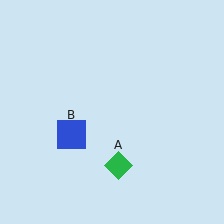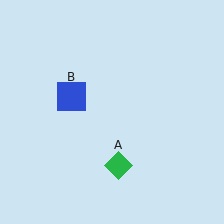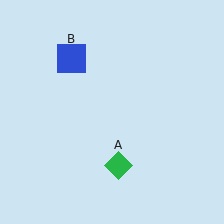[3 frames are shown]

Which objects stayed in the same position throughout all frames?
Green diamond (object A) remained stationary.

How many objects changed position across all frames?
1 object changed position: blue square (object B).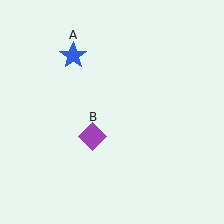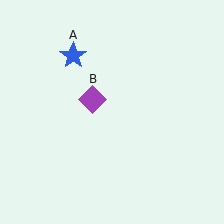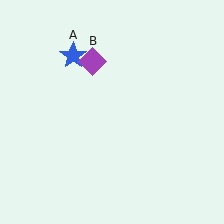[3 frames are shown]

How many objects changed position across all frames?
1 object changed position: purple diamond (object B).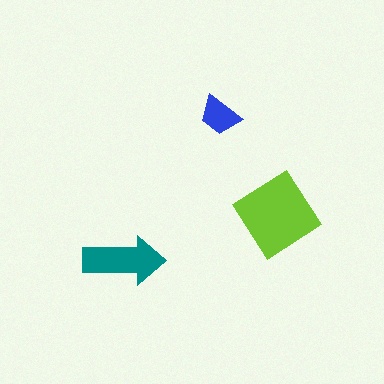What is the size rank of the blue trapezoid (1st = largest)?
3rd.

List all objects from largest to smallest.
The lime diamond, the teal arrow, the blue trapezoid.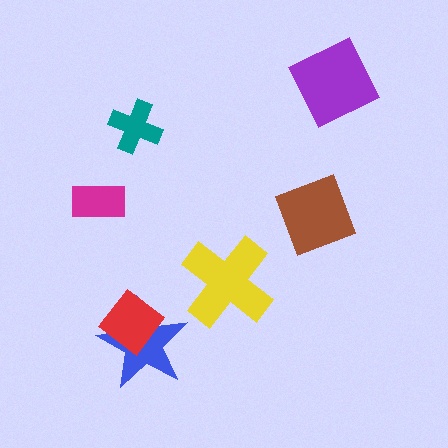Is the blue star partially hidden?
Yes, it is partially covered by another shape.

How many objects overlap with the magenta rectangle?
0 objects overlap with the magenta rectangle.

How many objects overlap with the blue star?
1 object overlaps with the blue star.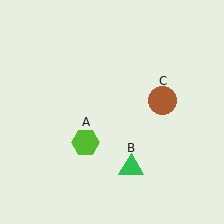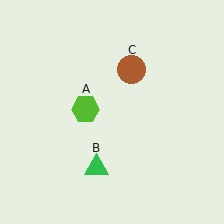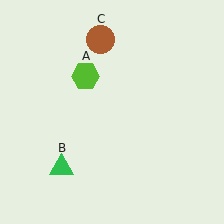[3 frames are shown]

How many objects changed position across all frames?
3 objects changed position: lime hexagon (object A), green triangle (object B), brown circle (object C).